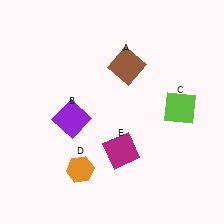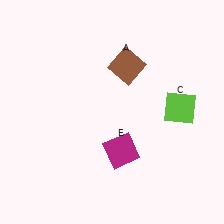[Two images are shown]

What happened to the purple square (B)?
The purple square (B) was removed in Image 2. It was in the bottom-left area of Image 1.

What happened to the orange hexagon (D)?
The orange hexagon (D) was removed in Image 2. It was in the bottom-left area of Image 1.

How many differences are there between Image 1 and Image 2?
There are 2 differences between the two images.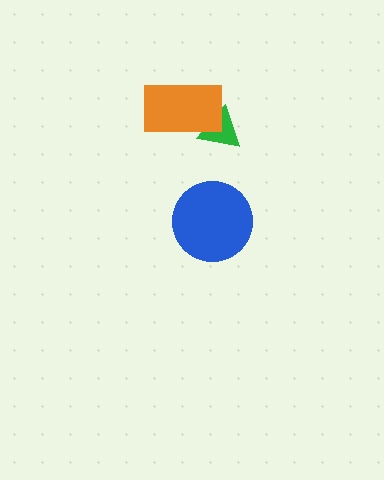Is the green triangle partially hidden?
Yes, it is partially covered by another shape.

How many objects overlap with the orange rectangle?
1 object overlaps with the orange rectangle.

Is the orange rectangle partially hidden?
No, no other shape covers it.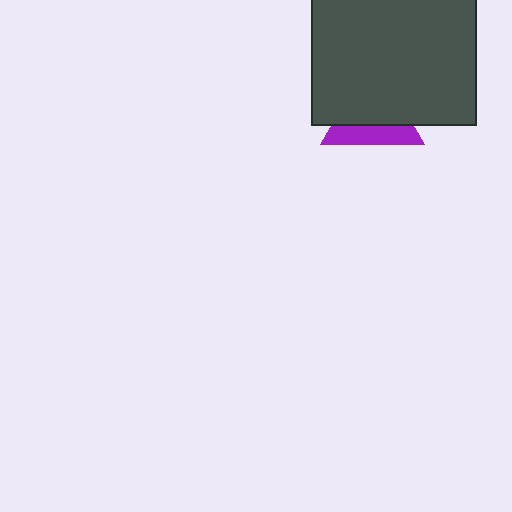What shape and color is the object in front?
The object in front is a dark gray square.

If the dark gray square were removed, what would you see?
You would see the complete purple triangle.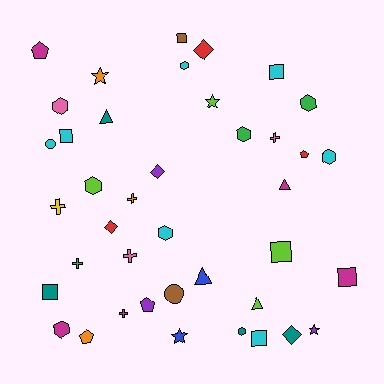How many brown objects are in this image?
There are 2 brown objects.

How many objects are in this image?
There are 40 objects.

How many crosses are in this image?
There are 6 crosses.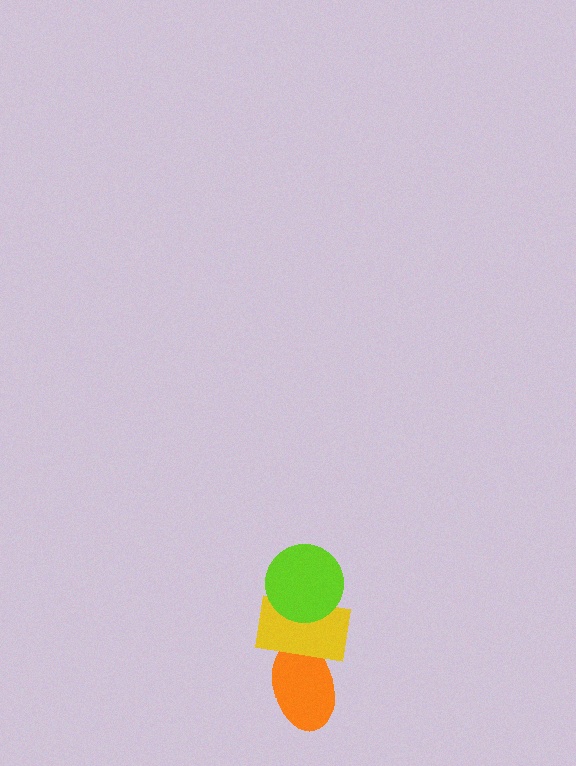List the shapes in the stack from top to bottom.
From top to bottom: the lime circle, the yellow rectangle, the orange ellipse.